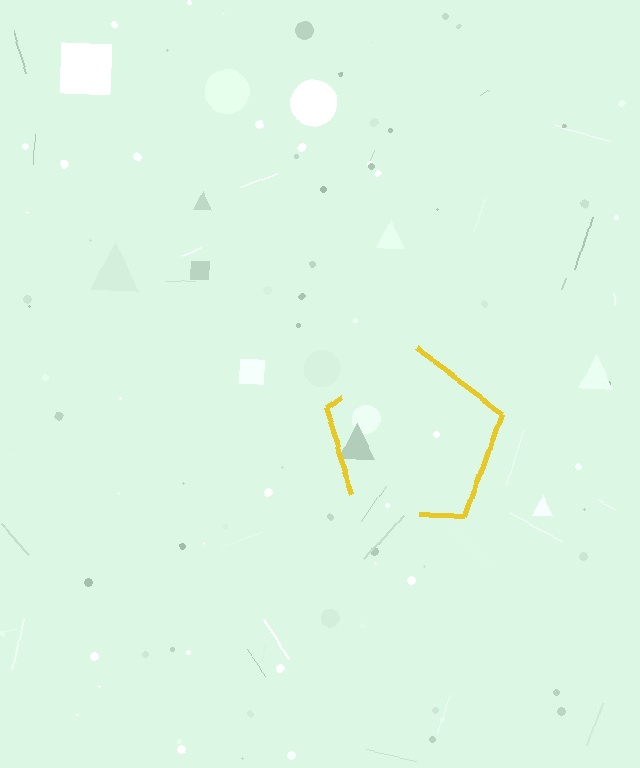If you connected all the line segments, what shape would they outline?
They would outline a pentagon.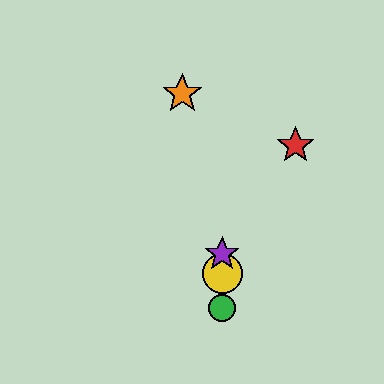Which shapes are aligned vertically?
The blue star, the green circle, the yellow circle, the purple star are aligned vertically.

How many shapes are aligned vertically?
4 shapes (the blue star, the green circle, the yellow circle, the purple star) are aligned vertically.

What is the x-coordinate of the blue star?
The blue star is at x≈222.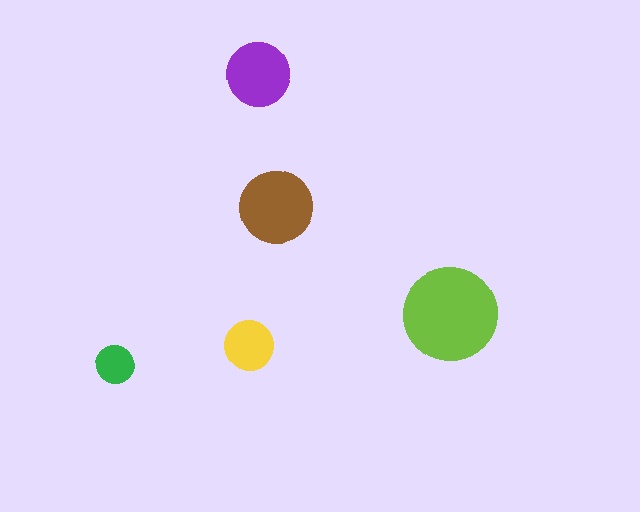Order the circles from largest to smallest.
the lime one, the brown one, the purple one, the yellow one, the green one.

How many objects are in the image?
There are 5 objects in the image.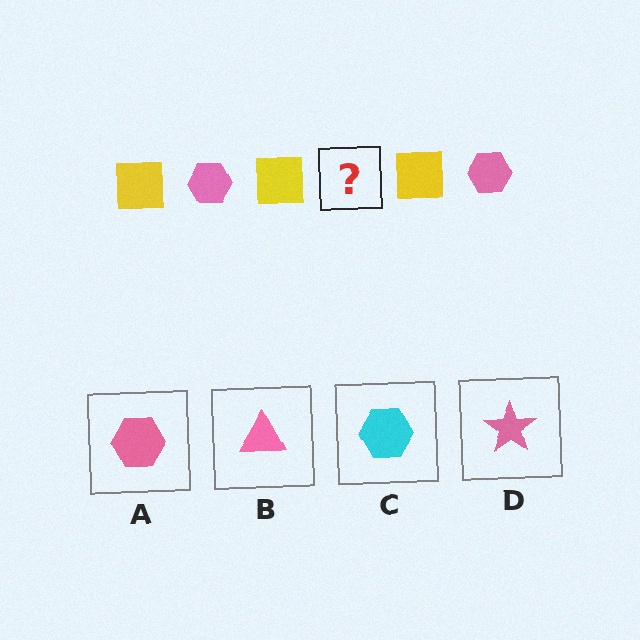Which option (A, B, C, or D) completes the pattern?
A.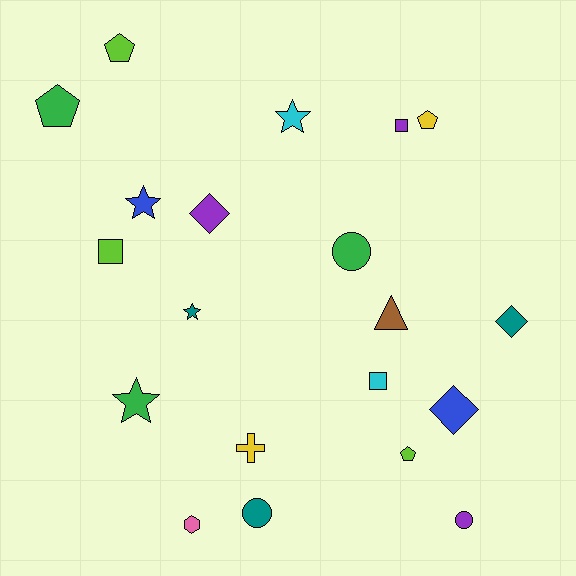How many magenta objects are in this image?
There are no magenta objects.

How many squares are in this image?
There are 3 squares.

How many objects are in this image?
There are 20 objects.